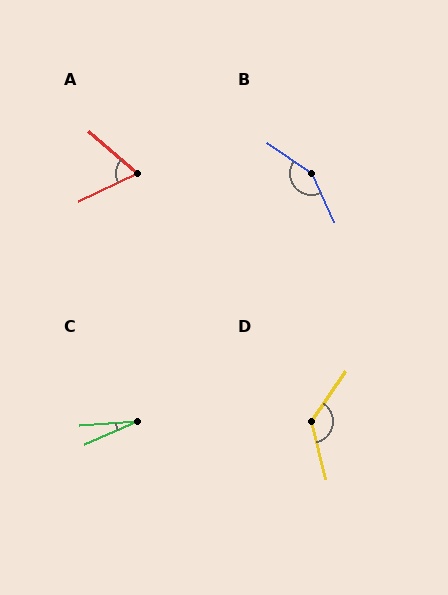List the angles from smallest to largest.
C (20°), A (66°), D (132°), B (149°).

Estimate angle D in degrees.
Approximately 132 degrees.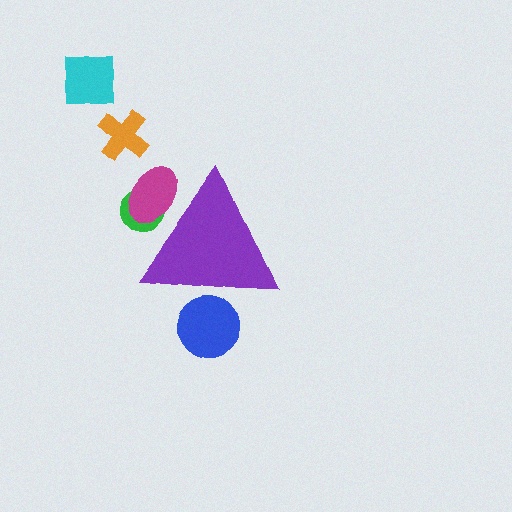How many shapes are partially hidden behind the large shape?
3 shapes are partially hidden.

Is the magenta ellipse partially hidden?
Yes, the magenta ellipse is partially hidden behind the purple triangle.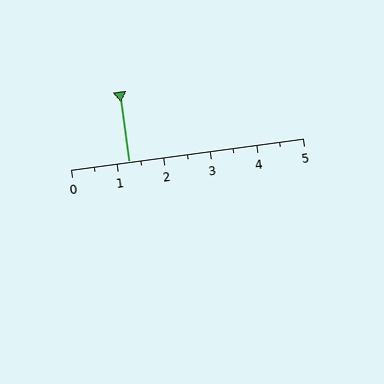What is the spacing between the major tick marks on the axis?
The major ticks are spaced 1 apart.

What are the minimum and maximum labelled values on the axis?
The axis runs from 0 to 5.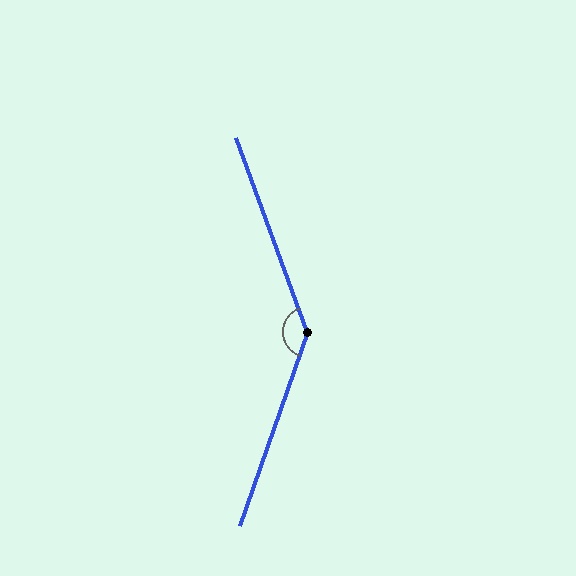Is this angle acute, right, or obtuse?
It is obtuse.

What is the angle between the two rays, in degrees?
Approximately 140 degrees.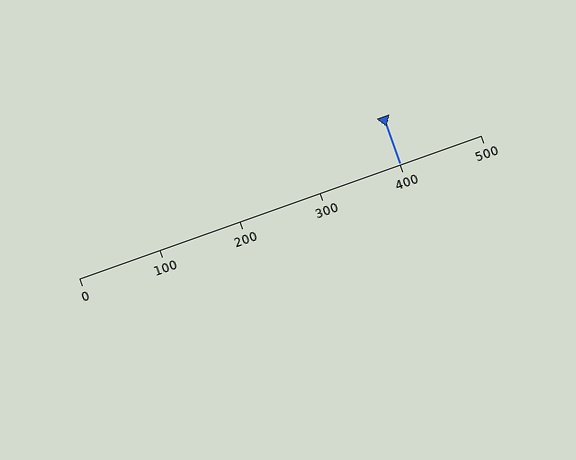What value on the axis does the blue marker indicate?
The marker indicates approximately 400.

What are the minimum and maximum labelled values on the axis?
The axis runs from 0 to 500.